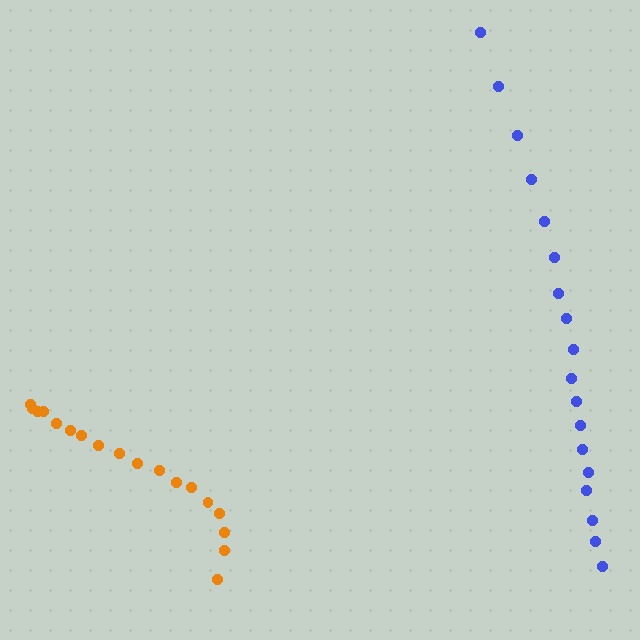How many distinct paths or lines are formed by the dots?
There are 2 distinct paths.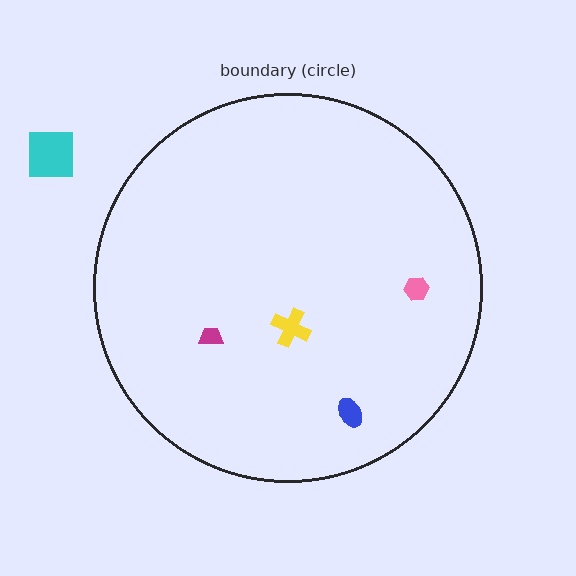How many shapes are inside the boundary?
4 inside, 1 outside.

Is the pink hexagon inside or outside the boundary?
Inside.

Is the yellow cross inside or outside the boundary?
Inside.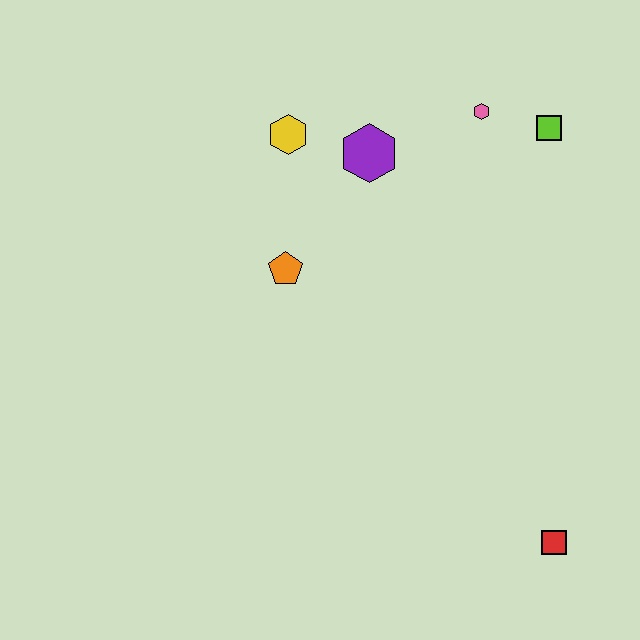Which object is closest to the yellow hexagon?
The purple hexagon is closest to the yellow hexagon.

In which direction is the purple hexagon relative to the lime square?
The purple hexagon is to the left of the lime square.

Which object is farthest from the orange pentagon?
The red square is farthest from the orange pentagon.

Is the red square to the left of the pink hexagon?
No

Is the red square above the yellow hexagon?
No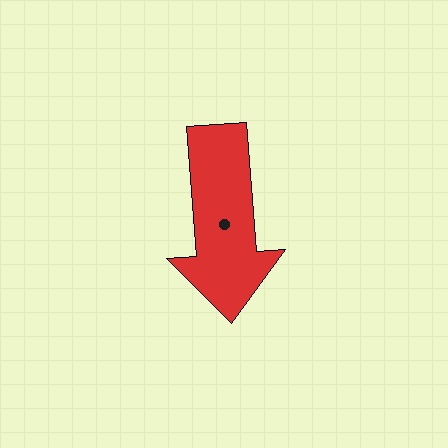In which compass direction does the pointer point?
South.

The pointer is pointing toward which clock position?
Roughly 6 o'clock.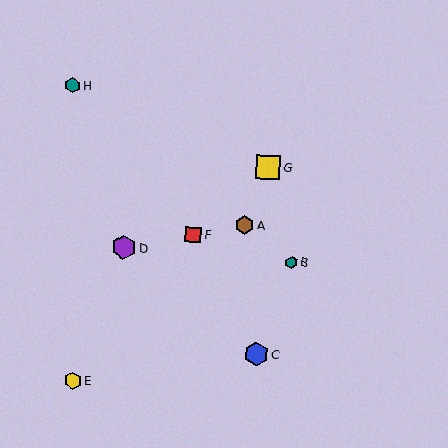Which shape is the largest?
The purple hexagon (labeled D) is the largest.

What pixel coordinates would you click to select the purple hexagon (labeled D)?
Click at (123, 247) to select the purple hexagon D.